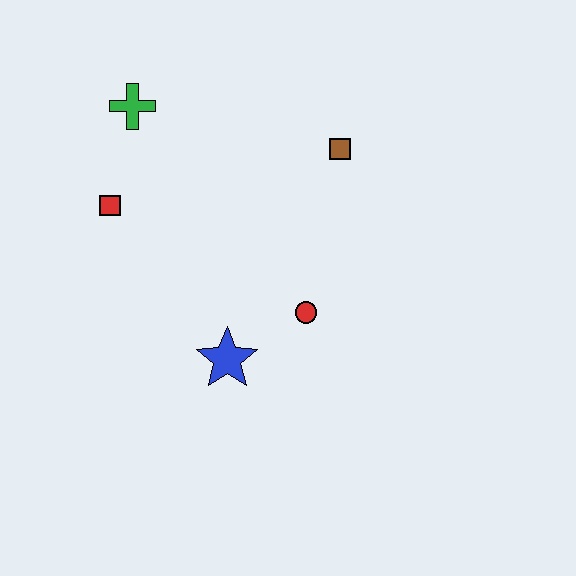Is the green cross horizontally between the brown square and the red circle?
No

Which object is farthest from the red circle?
The green cross is farthest from the red circle.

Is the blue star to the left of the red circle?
Yes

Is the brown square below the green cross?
Yes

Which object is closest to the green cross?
The red square is closest to the green cross.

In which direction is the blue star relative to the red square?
The blue star is below the red square.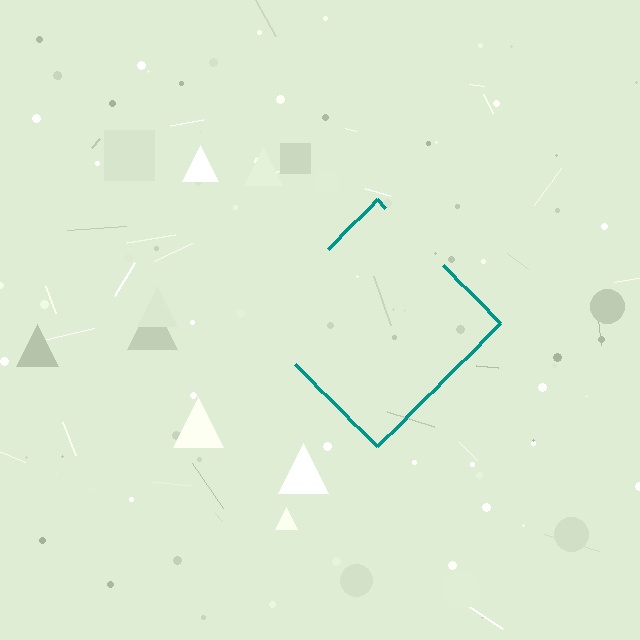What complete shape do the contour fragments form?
The contour fragments form a diamond.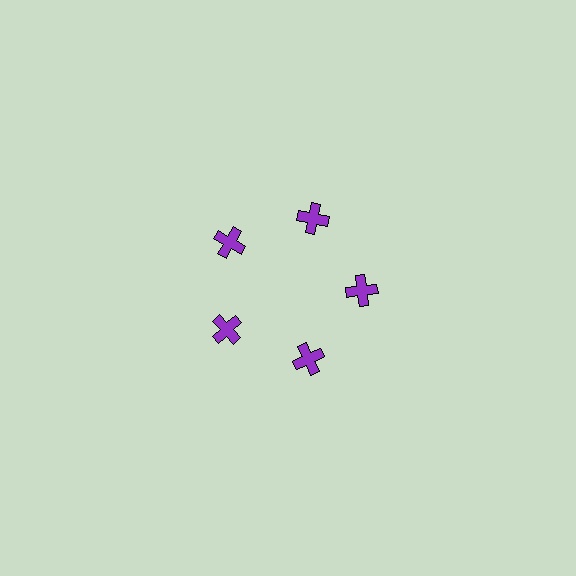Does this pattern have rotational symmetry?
Yes, this pattern has 5-fold rotational symmetry. It looks the same after rotating 72 degrees around the center.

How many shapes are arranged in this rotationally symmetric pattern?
There are 5 shapes, arranged in 5 groups of 1.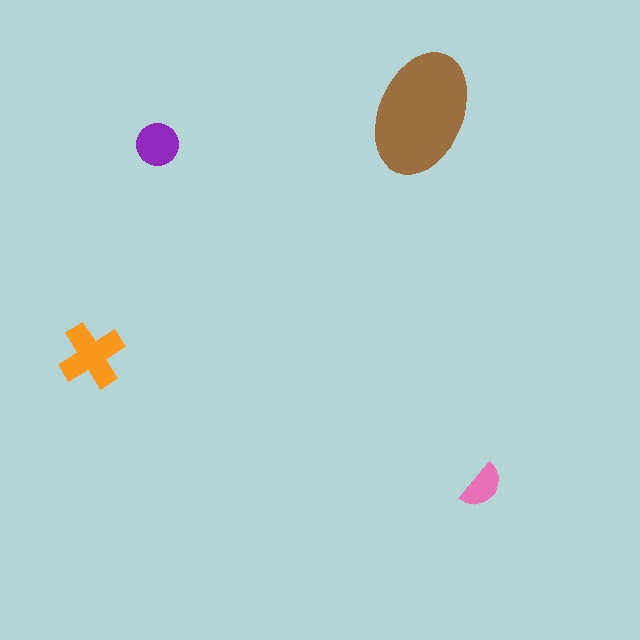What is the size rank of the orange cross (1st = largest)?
2nd.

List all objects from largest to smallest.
The brown ellipse, the orange cross, the purple circle, the pink semicircle.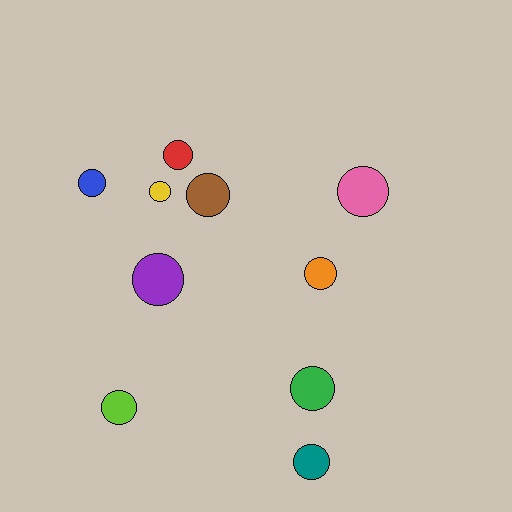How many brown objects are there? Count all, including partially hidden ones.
There is 1 brown object.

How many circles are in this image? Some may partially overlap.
There are 10 circles.